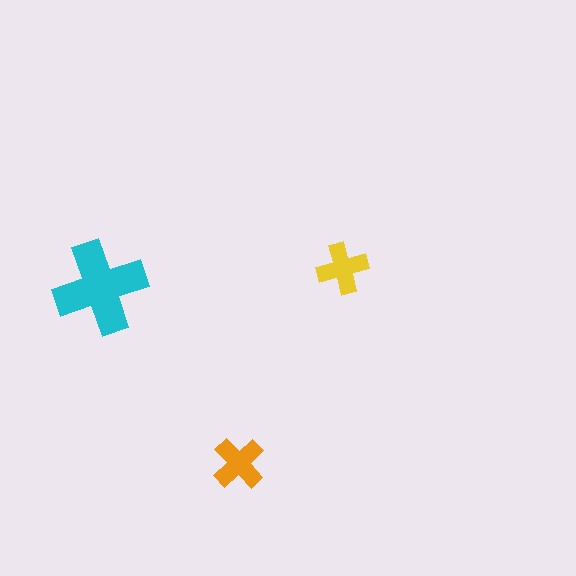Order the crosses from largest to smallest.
the cyan one, the orange one, the yellow one.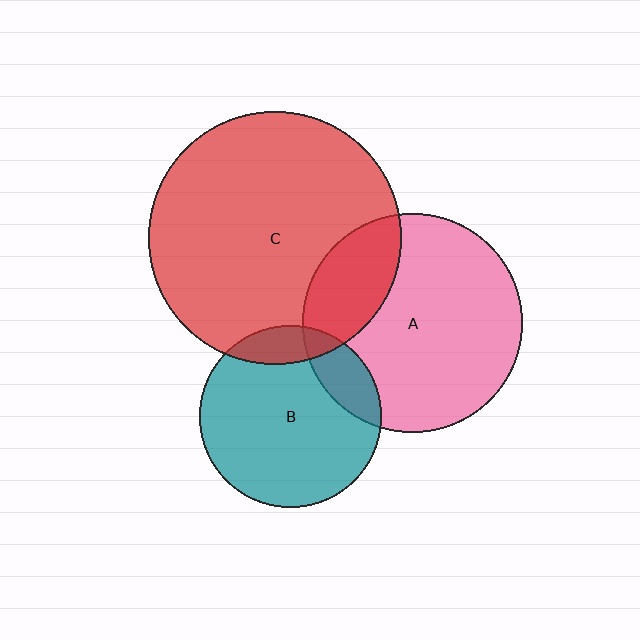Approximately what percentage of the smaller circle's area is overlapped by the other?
Approximately 25%.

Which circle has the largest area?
Circle C (red).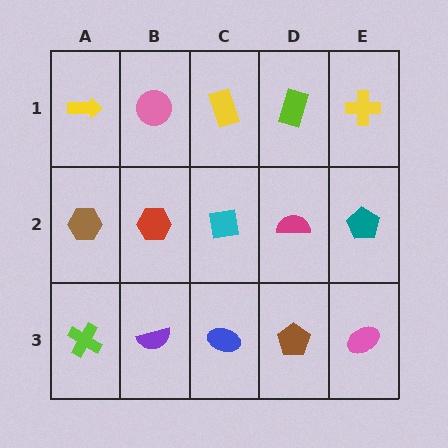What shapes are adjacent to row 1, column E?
A teal pentagon (row 2, column E), a lime rectangle (row 1, column D).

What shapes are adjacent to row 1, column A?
A brown hexagon (row 2, column A), a pink circle (row 1, column B).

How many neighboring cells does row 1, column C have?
3.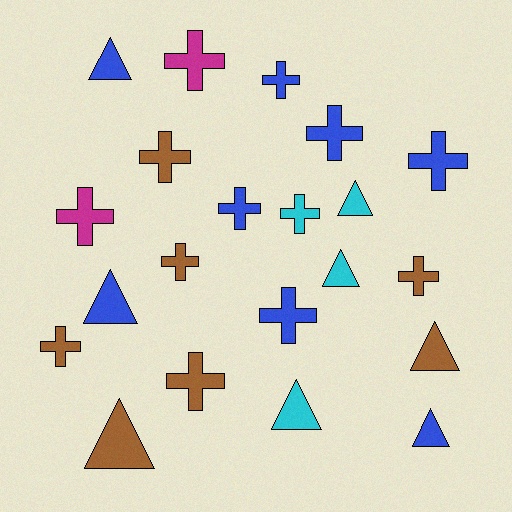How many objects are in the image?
There are 21 objects.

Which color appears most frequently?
Blue, with 8 objects.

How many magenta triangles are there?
There are no magenta triangles.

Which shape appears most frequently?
Cross, with 13 objects.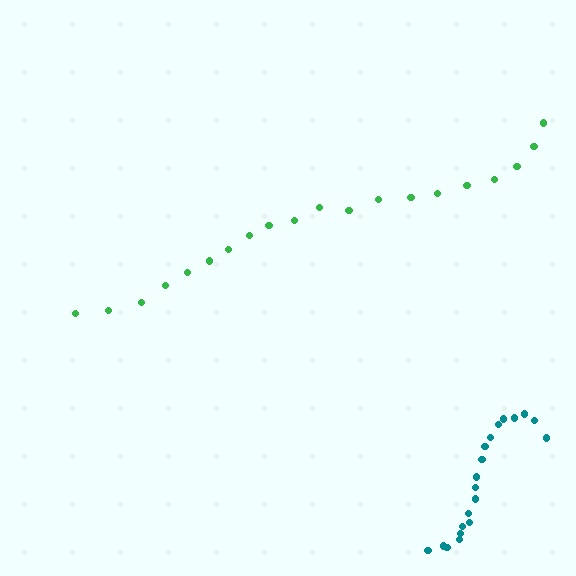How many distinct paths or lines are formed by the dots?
There are 2 distinct paths.